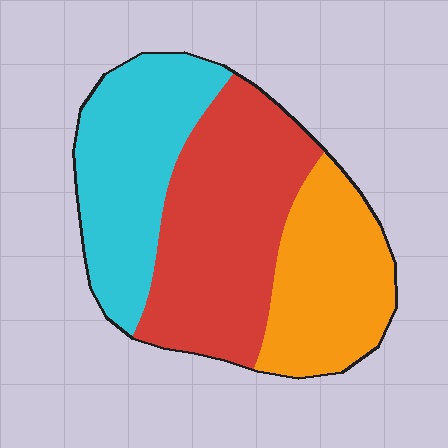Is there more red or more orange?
Red.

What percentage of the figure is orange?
Orange takes up about one quarter (1/4) of the figure.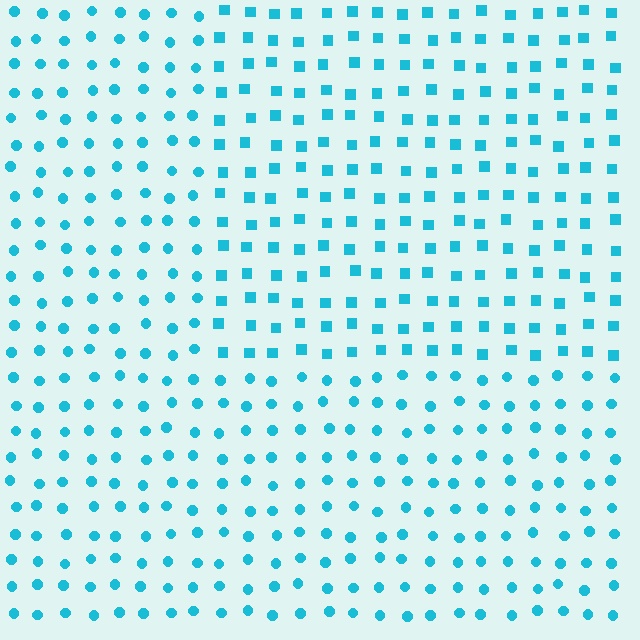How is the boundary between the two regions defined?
The boundary is defined by a change in element shape: squares inside vs. circles outside. All elements share the same color and spacing.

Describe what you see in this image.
The image is filled with small cyan elements arranged in a uniform grid. A rectangle-shaped region contains squares, while the surrounding area contains circles. The boundary is defined purely by the change in element shape.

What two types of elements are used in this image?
The image uses squares inside the rectangle region and circles outside it.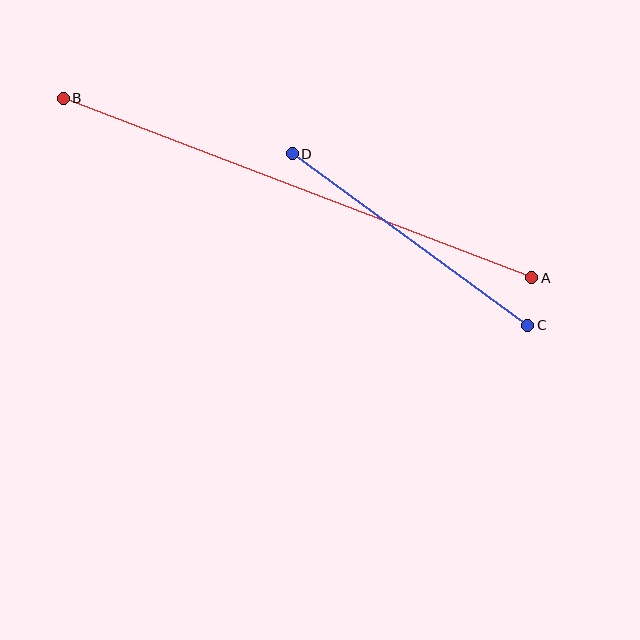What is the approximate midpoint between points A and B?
The midpoint is at approximately (297, 188) pixels.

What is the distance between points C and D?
The distance is approximately 291 pixels.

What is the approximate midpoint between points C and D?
The midpoint is at approximately (410, 239) pixels.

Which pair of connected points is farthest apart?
Points A and B are farthest apart.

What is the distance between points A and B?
The distance is approximately 502 pixels.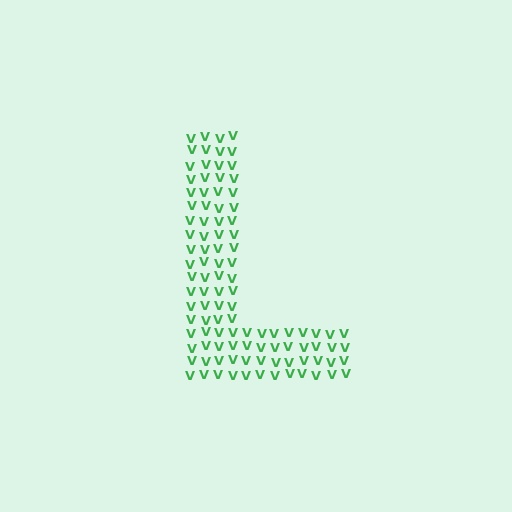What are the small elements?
The small elements are letter V's.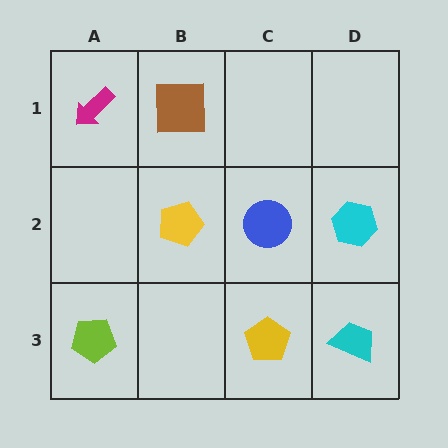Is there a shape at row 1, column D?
No, that cell is empty.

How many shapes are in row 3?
3 shapes.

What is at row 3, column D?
A cyan trapezoid.